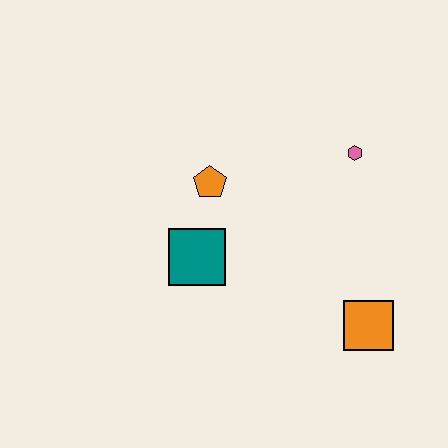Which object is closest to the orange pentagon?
The teal square is closest to the orange pentagon.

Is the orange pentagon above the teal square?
Yes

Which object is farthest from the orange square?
The orange pentagon is farthest from the orange square.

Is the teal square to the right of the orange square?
No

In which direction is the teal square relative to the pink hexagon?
The teal square is to the left of the pink hexagon.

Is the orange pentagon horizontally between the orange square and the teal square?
Yes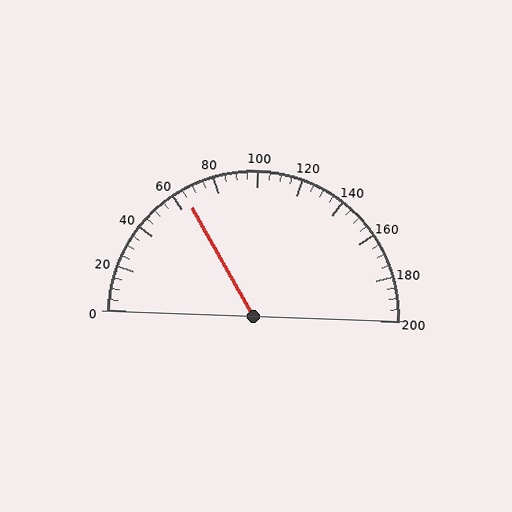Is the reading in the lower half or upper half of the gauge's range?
The reading is in the lower half of the range (0 to 200).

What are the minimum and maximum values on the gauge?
The gauge ranges from 0 to 200.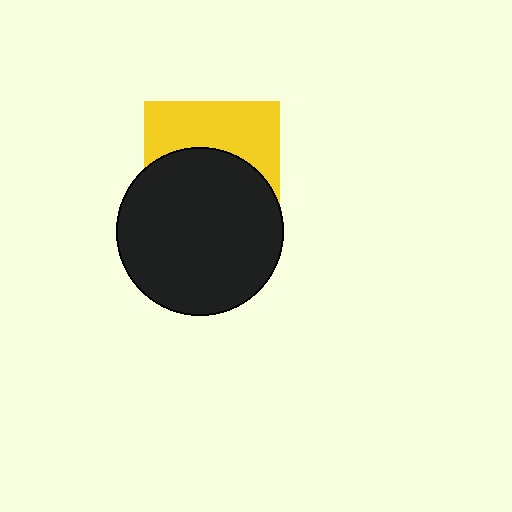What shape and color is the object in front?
The object in front is a black circle.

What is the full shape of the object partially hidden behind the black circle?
The partially hidden object is a yellow square.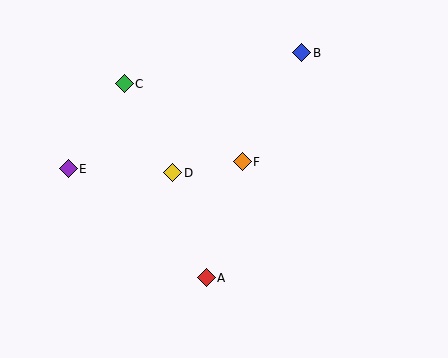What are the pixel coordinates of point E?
Point E is at (68, 169).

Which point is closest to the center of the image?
Point F at (242, 162) is closest to the center.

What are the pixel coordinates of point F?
Point F is at (242, 162).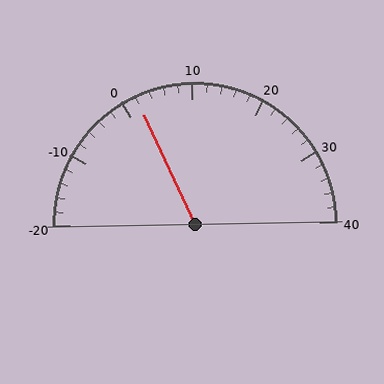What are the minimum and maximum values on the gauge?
The gauge ranges from -20 to 40.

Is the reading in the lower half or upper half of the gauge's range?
The reading is in the lower half of the range (-20 to 40).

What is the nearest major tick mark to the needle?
The nearest major tick mark is 0.